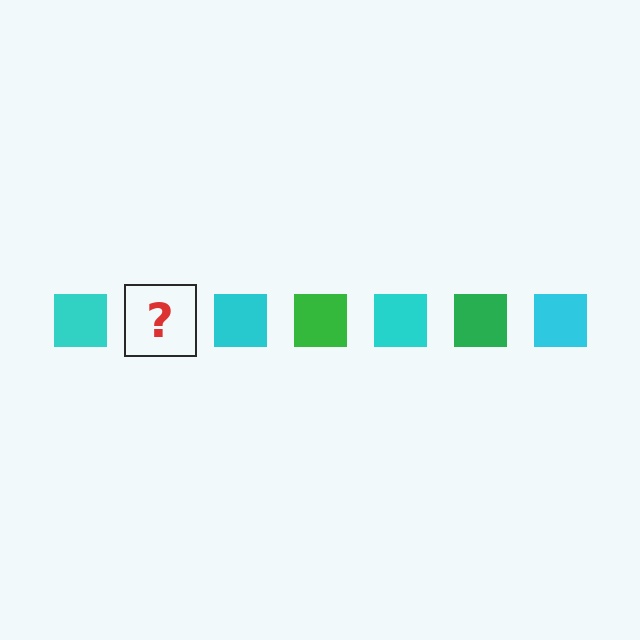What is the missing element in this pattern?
The missing element is a green square.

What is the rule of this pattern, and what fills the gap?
The rule is that the pattern cycles through cyan, green squares. The gap should be filled with a green square.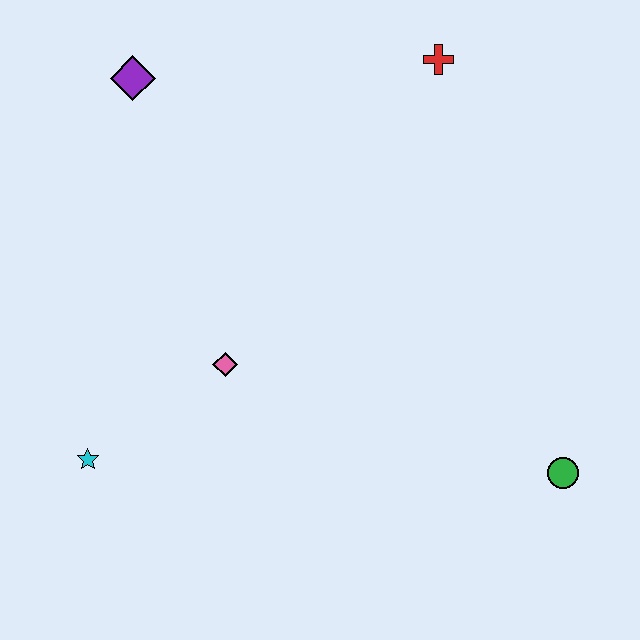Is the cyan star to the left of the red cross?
Yes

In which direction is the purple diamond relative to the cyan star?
The purple diamond is above the cyan star.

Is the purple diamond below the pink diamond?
No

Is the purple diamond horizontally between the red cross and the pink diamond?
No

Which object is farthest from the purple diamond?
The green circle is farthest from the purple diamond.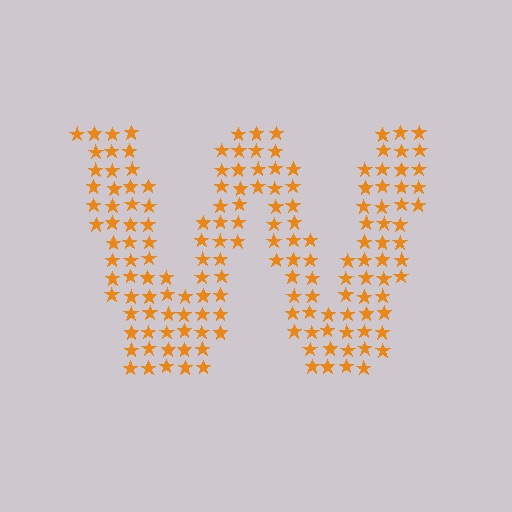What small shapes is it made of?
It is made of small stars.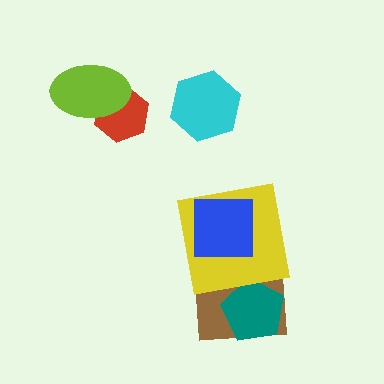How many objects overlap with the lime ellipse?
1 object overlaps with the lime ellipse.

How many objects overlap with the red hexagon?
1 object overlaps with the red hexagon.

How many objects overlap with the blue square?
1 object overlaps with the blue square.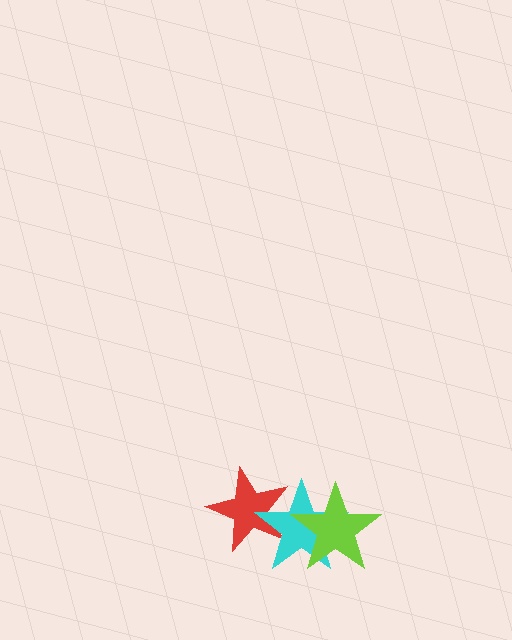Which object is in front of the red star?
The cyan star is in front of the red star.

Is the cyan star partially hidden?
Yes, it is partially covered by another shape.